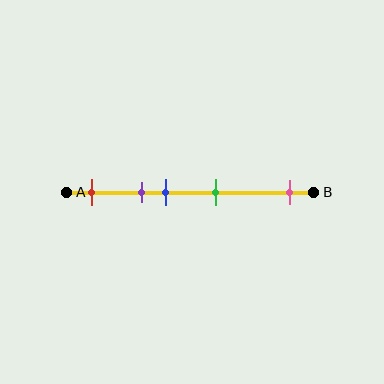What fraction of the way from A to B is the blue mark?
The blue mark is approximately 40% (0.4) of the way from A to B.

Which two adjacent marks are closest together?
The purple and blue marks are the closest adjacent pair.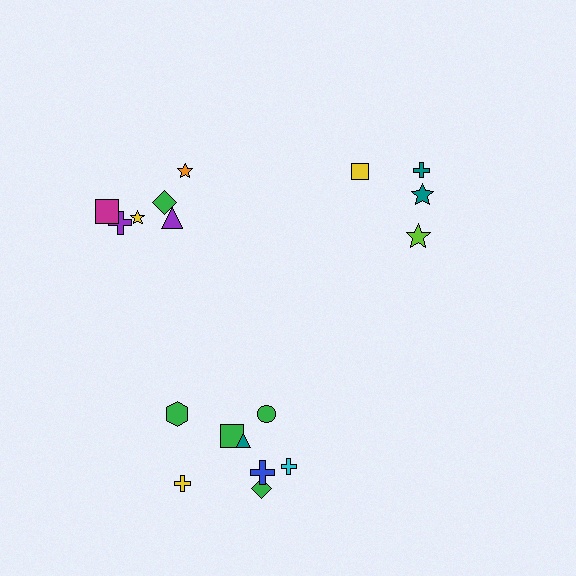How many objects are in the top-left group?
There are 6 objects.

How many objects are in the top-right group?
There are 4 objects.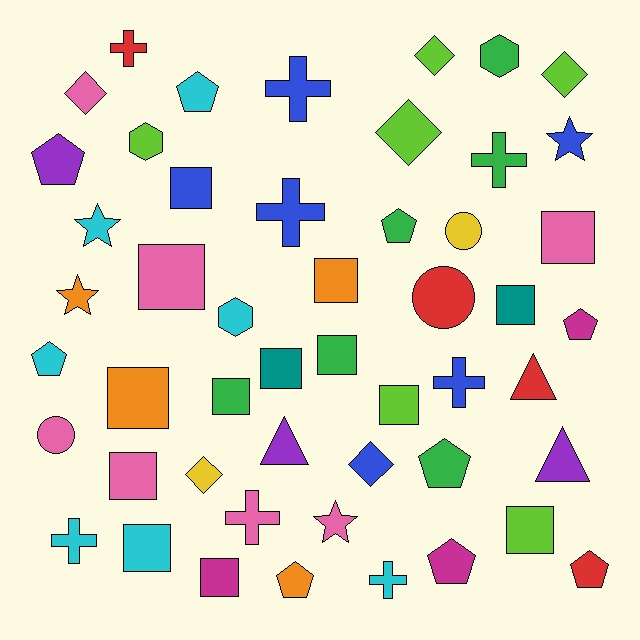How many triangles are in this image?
There are 3 triangles.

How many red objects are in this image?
There are 4 red objects.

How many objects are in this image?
There are 50 objects.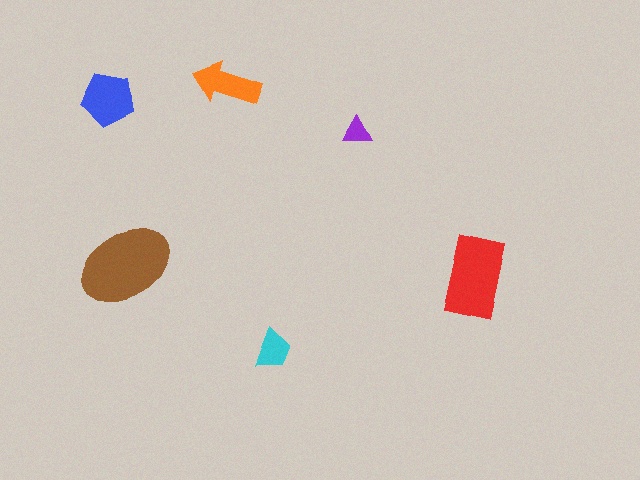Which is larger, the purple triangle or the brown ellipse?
The brown ellipse.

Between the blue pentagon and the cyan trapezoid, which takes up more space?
The blue pentagon.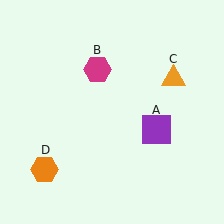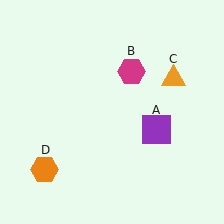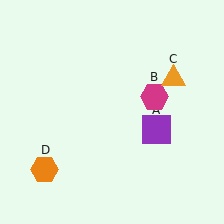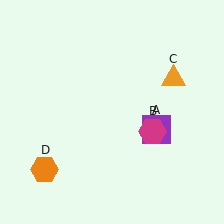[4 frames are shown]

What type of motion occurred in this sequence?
The magenta hexagon (object B) rotated clockwise around the center of the scene.